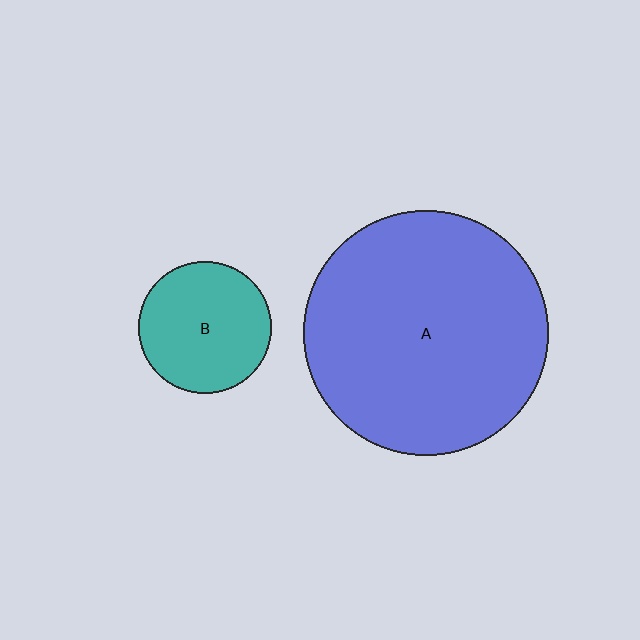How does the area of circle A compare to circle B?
Approximately 3.4 times.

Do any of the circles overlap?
No, none of the circles overlap.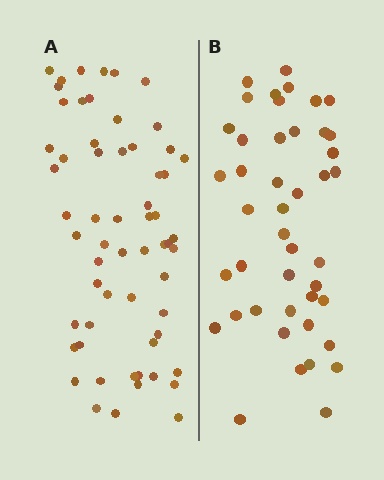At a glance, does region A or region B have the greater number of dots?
Region A (the left region) has more dots.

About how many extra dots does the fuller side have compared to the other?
Region A has approximately 15 more dots than region B.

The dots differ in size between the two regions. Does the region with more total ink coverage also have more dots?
No. Region B has more total ink coverage because its dots are larger, but region A actually contains more individual dots. Total area can be misleading — the number of items is what matters here.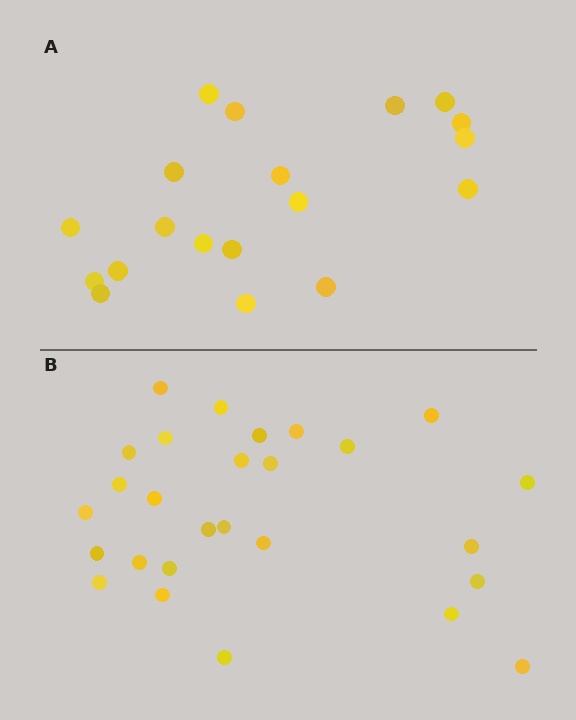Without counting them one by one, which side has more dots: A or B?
Region B (the bottom region) has more dots.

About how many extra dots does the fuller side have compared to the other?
Region B has roughly 8 or so more dots than region A.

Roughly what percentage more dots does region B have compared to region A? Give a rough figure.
About 40% more.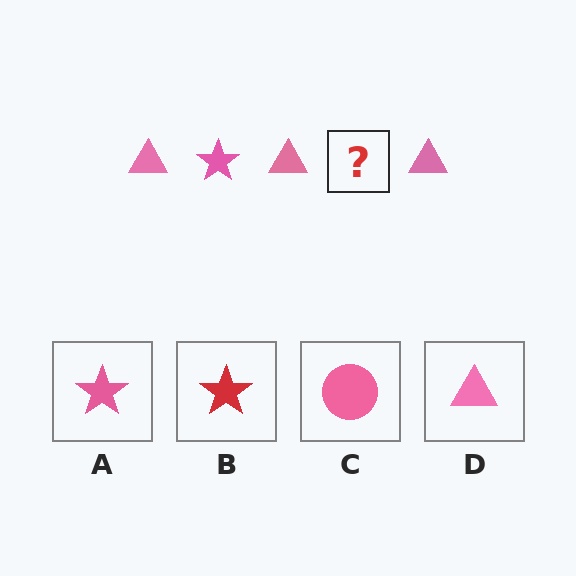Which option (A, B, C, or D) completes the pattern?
A.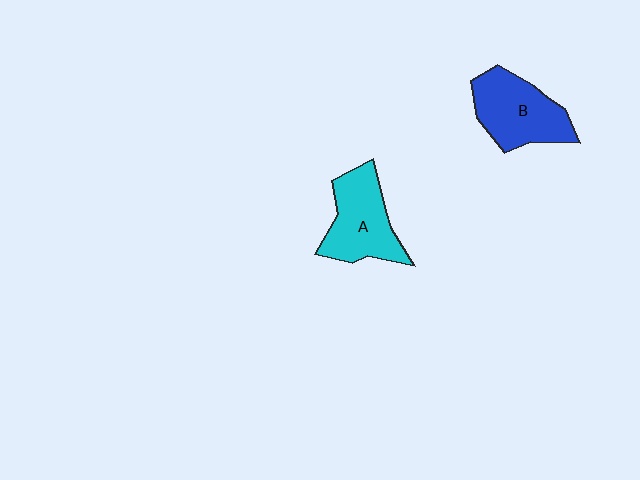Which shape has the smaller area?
Shape A (cyan).